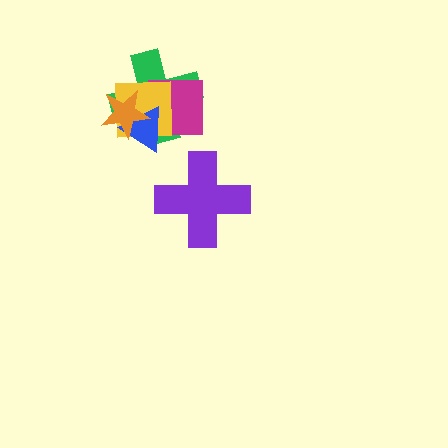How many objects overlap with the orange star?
3 objects overlap with the orange star.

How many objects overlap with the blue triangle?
4 objects overlap with the blue triangle.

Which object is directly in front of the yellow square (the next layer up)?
The blue triangle is directly in front of the yellow square.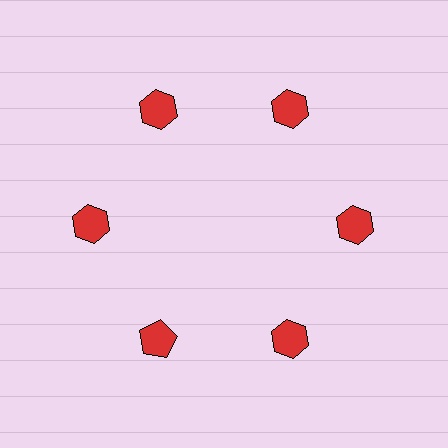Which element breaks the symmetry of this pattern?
The red pentagon at roughly the 7 o'clock position breaks the symmetry. All other shapes are red hexagons.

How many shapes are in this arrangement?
There are 6 shapes arranged in a ring pattern.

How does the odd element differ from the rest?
It has a different shape: pentagon instead of hexagon.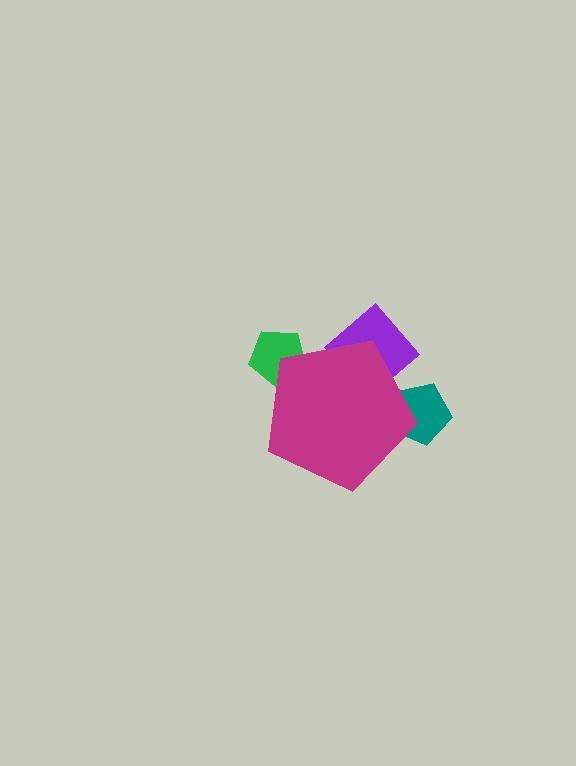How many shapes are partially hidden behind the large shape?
4 shapes are partially hidden.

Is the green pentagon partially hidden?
Yes, the green pentagon is partially hidden behind the magenta pentagon.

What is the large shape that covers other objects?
A magenta pentagon.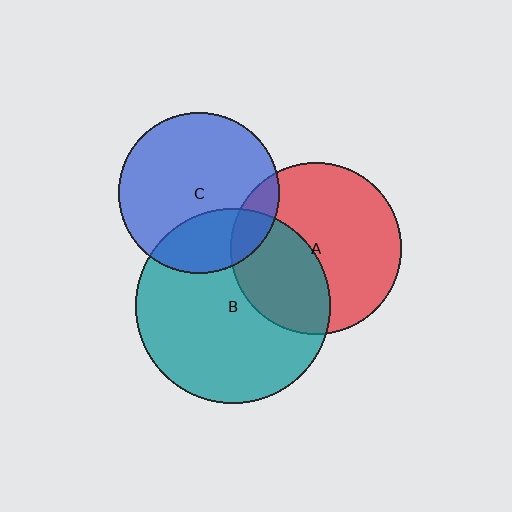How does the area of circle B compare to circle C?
Approximately 1.5 times.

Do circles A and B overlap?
Yes.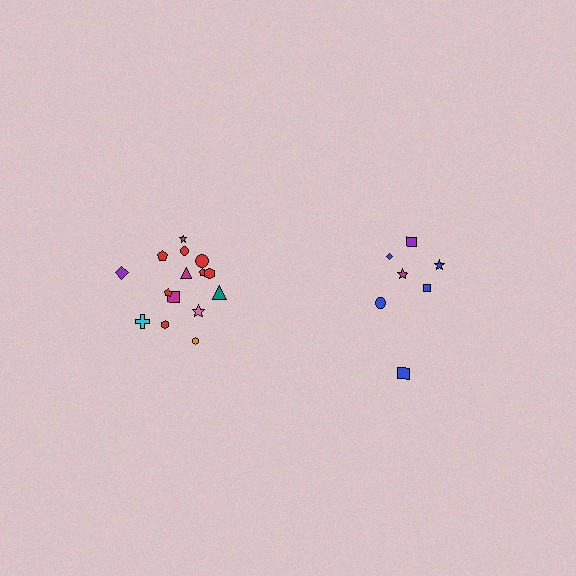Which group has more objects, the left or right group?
The left group.